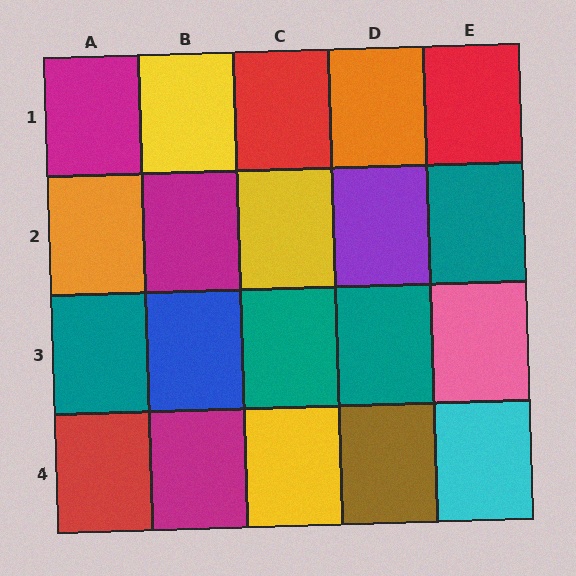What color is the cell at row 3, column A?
Teal.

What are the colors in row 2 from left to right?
Orange, magenta, yellow, purple, teal.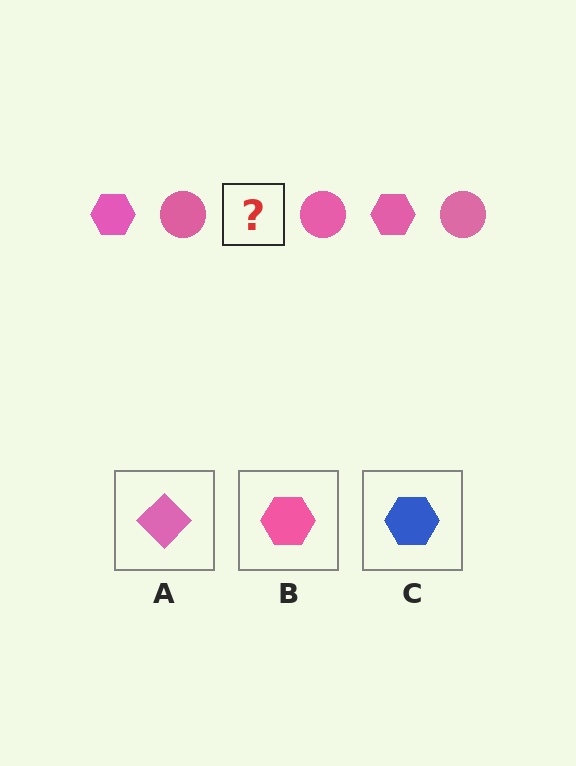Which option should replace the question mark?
Option B.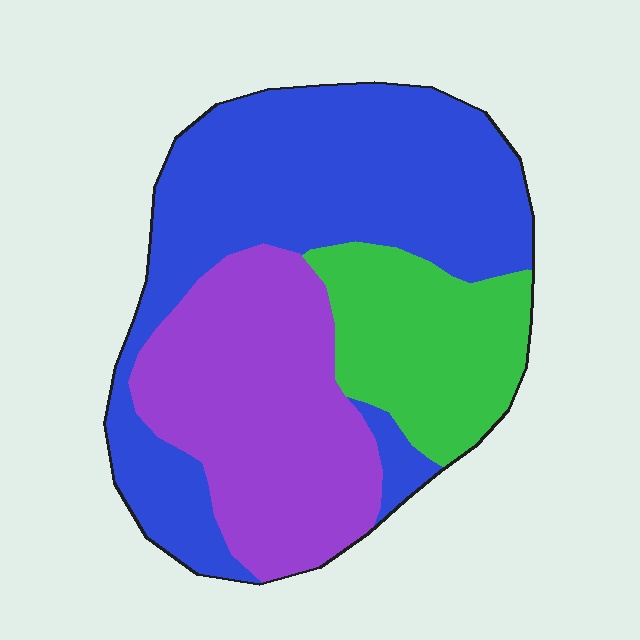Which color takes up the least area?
Green, at roughly 20%.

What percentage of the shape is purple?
Purple covers 33% of the shape.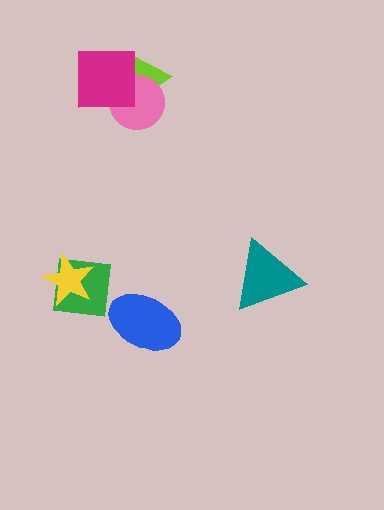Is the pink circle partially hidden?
Yes, it is partially covered by another shape.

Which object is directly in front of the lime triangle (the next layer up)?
The pink circle is directly in front of the lime triangle.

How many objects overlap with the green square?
1 object overlaps with the green square.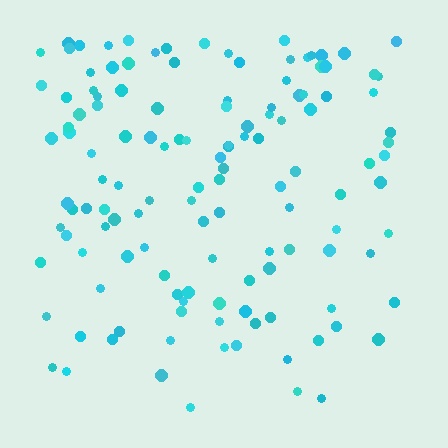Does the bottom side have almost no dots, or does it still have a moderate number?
Still a moderate number, just noticeably fewer than the top.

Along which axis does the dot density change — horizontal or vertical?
Vertical.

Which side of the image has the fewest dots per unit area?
The bottom.